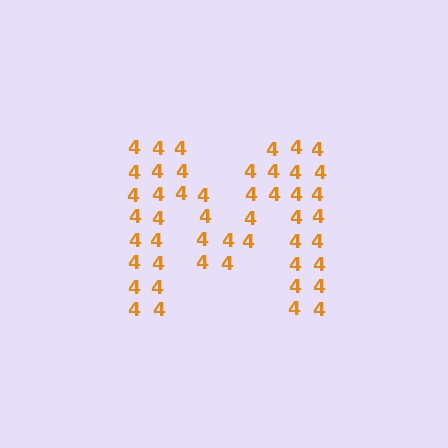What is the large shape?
The large shape is the letter M.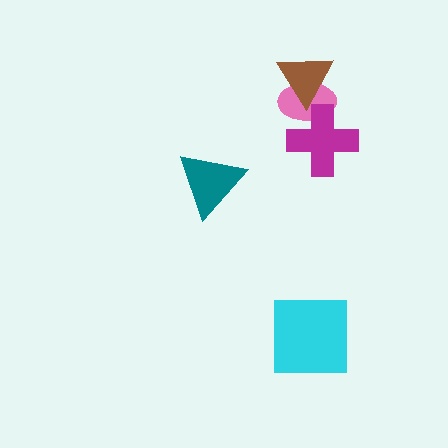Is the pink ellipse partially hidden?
Yes, it is partially covered by another shape.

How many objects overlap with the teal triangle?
0 objects overlap with the teal triangle.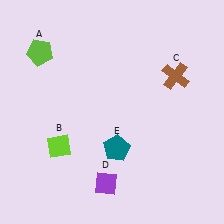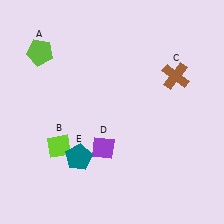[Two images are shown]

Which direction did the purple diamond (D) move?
The purple diamond (D) moved up.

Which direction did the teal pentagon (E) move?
The teal pentagon (E) moved left.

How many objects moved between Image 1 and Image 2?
2 objects moved between the two images.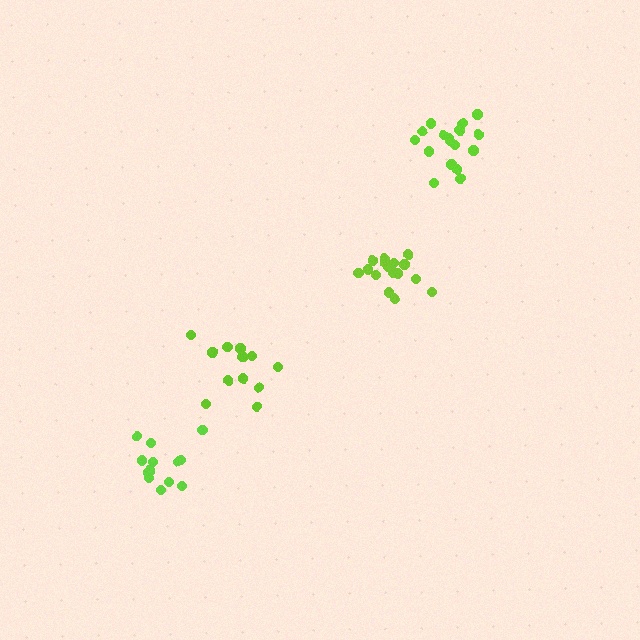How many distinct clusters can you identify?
There are 4 distinct clusters.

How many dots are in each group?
Group 1: 17 dots, Group 2: 16 dots, Group 3: 13 dots, Group 4: 14 dots (60 total).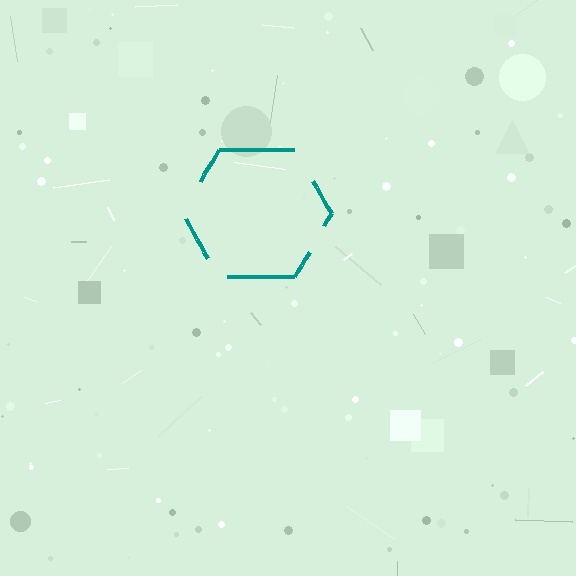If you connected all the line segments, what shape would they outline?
They would outline a hexagon.